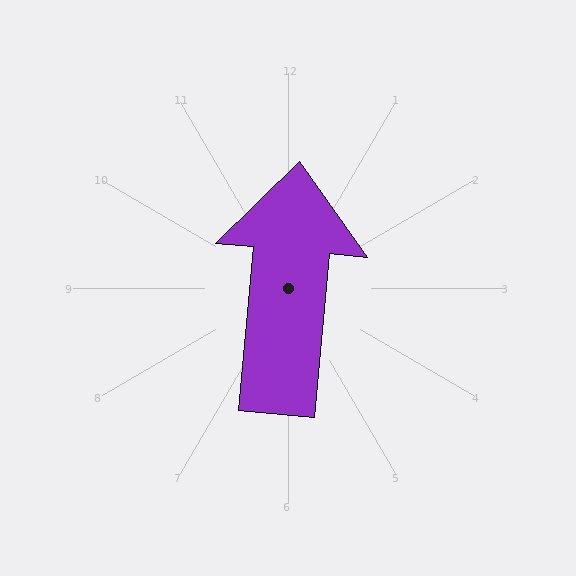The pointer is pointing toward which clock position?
Roughly 12 o'clock.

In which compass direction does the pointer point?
North.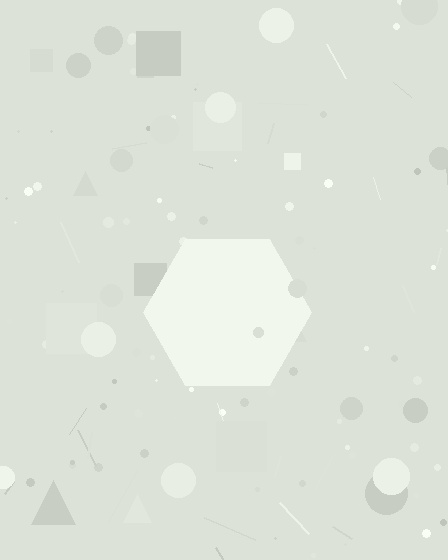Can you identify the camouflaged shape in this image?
The camouflaged shape is a hexagon.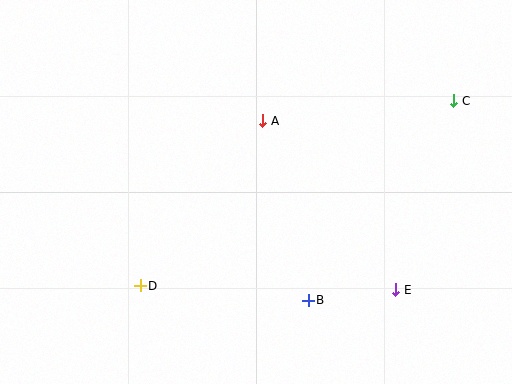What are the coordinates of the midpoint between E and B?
The midpoint between E and B is at (352, 295).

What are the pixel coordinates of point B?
Point B is at (308, 300).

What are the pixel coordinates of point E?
Point E is at (396, 290).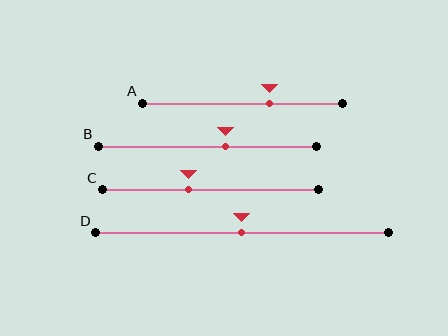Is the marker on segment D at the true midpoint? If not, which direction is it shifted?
Yes, the marker on segment D is at the true midpoint.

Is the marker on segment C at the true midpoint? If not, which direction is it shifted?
No, the marker on segment C is shifted to the left by about 10% of the segment length.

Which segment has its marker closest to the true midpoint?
Segment D has its marker closest to the true midpoint.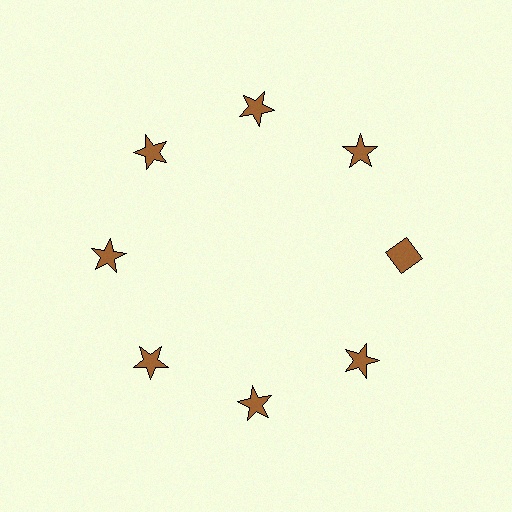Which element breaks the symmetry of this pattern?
The brown diamond at roughly the 3 o'clock position breaks the symmetry. All other shapes are brown stars.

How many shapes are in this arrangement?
There are 8 shapes arranged in a ring pattern.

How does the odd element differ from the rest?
It has a different shape: diamond instead of star.